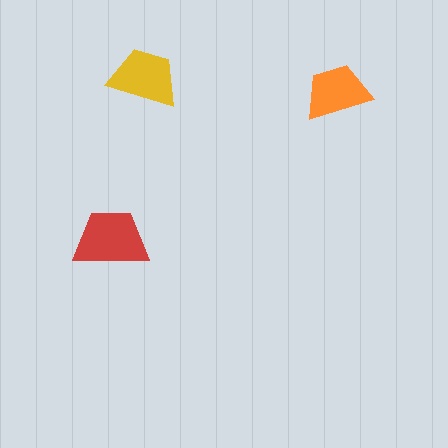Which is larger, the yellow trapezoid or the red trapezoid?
The red one.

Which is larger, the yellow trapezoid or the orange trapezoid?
The yellow one.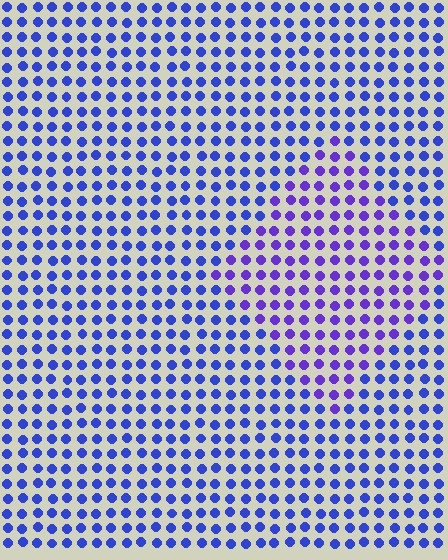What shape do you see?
I see a diamond.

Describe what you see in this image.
The image is filled with small blue elements in a uniform arrangement. A diamond-shaped region is visible where the elements are tinted to a slightly different hue, forming a subtle color boundary.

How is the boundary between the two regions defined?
The boundary is defined purely by a slight shift in hue (about 29 degrees). Spacing, size, and orientation are identical on both sides.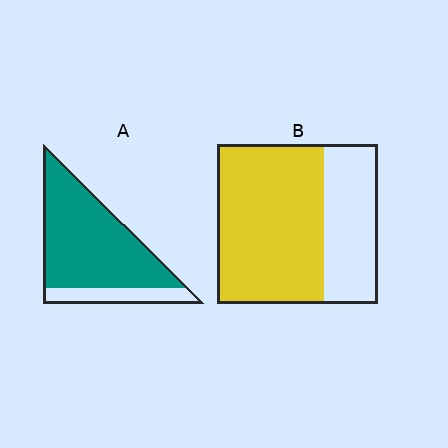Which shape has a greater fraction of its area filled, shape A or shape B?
Shape A.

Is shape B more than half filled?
Yes.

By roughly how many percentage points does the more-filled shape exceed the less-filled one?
By roughly 15 percentage points (A over B).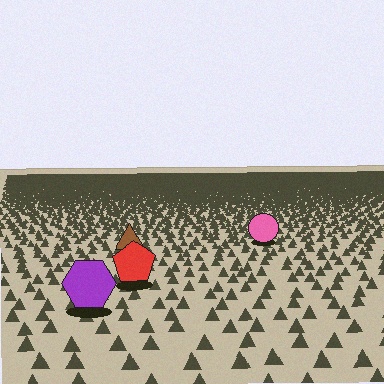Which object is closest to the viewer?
The purple hexagon is closest. The texture marks near it are larger and more spread out.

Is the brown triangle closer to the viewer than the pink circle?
Yes. The brown triangle is closer — you can tell from the texture gradient: the ground texture is coarser near it.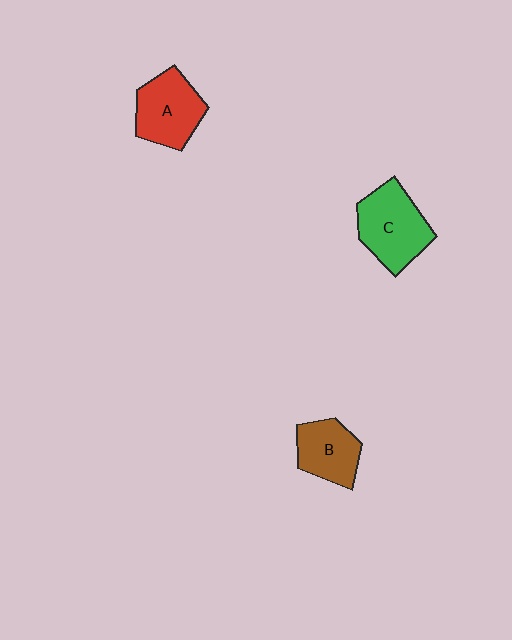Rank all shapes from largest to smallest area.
From largest to smallest: C (green), A (red), B (brown).